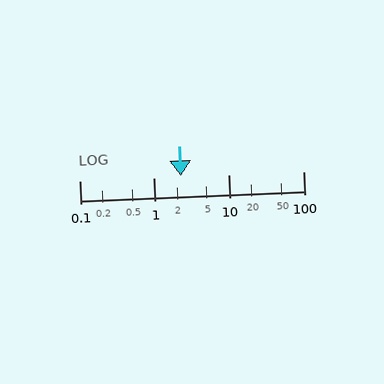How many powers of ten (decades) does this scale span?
The scale spans 3 decades, from 0.1 to 100.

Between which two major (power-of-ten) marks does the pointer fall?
The pointer is between 1 and 10.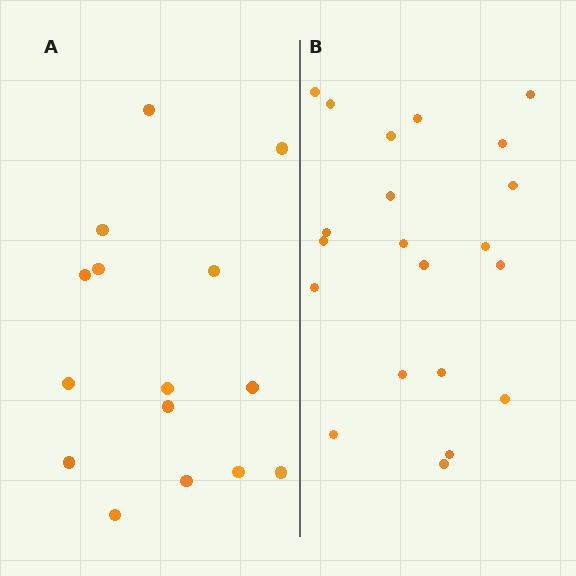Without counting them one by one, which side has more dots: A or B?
Region B (the right region) has more dots.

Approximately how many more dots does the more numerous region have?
Region B has about 6 more dots than region A.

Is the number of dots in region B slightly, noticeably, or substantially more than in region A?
Region B has noticeably more, but not dramatically so. The ratio is roughly 1.4 to 1.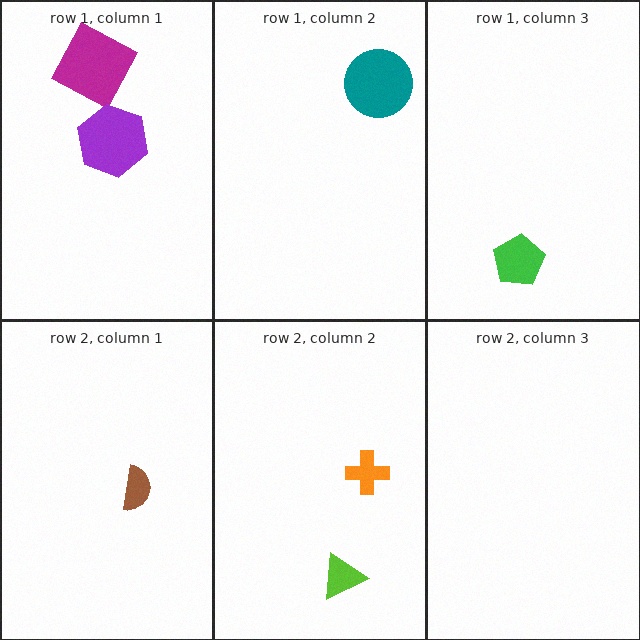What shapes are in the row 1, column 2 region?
The teal circle.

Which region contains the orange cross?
The row 2, column 2 region.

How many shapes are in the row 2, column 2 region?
2.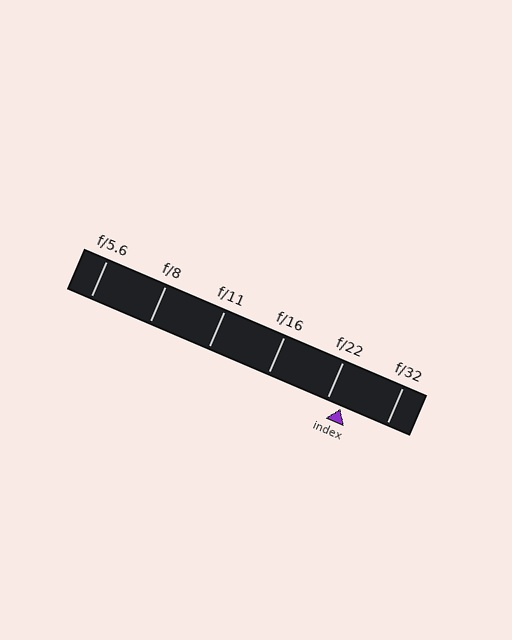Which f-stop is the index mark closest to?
The index mark is closest to f/22.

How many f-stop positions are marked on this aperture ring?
There are 6 f-stop positions marked.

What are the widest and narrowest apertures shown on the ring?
The widest aperture shown is f/5.6 and the narrowest is f/32.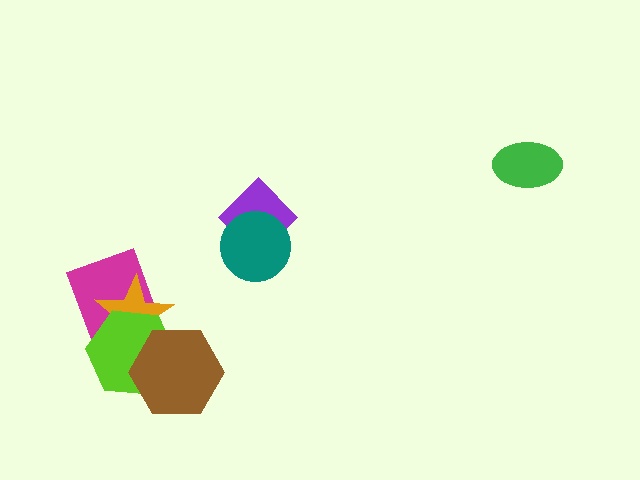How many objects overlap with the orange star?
3 objects overlap with the orange star.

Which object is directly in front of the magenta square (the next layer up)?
The orange star is directly in front of the magenta square.